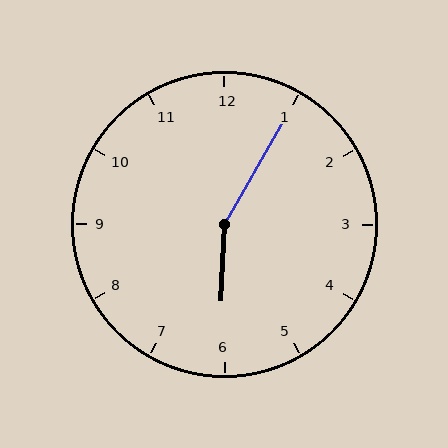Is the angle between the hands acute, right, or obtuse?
It is obtuse.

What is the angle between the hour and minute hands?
Approximately 152 degrees.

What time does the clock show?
6:05.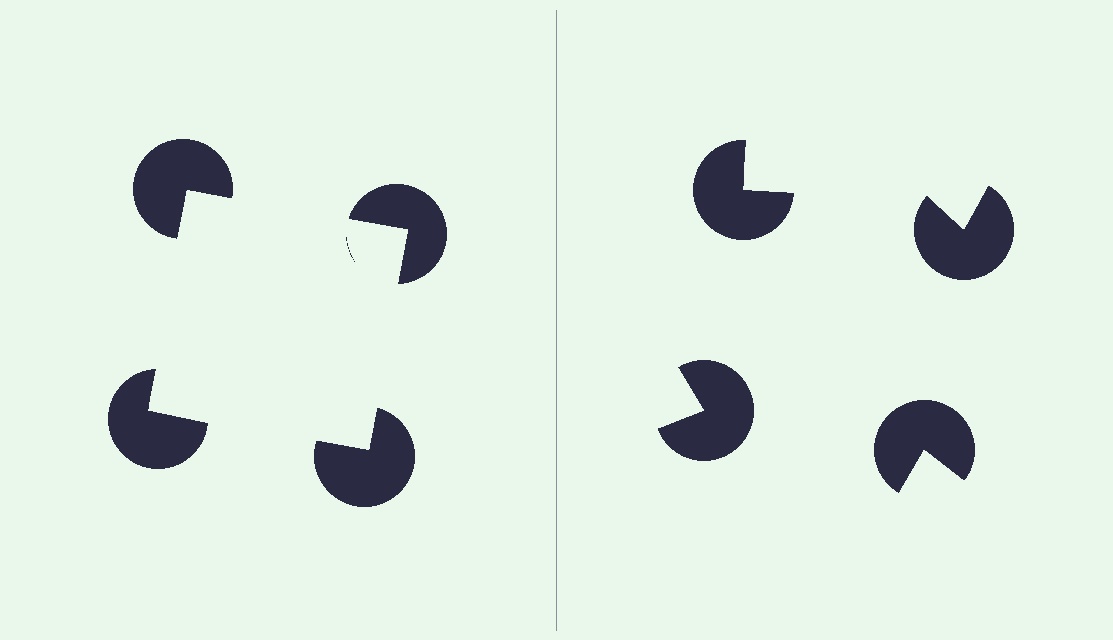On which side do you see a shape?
An illusory square appears on the left side. On the right side the wedge cuts are rotated, so no coherent shape forms.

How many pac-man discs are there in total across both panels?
8 — 4 on each side.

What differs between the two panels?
The pac-man discs are positioned identically on both sides; only the wedge orientations differ. On the left they align to a square; on the right they are misaligned.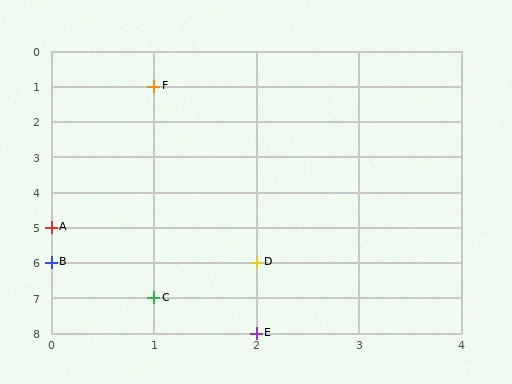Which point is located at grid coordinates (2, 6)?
Point D is at (2, 6).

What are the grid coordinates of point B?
Point B is at grid coordinates (0, 6).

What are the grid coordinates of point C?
Point C is at grid coordinates (1, 7).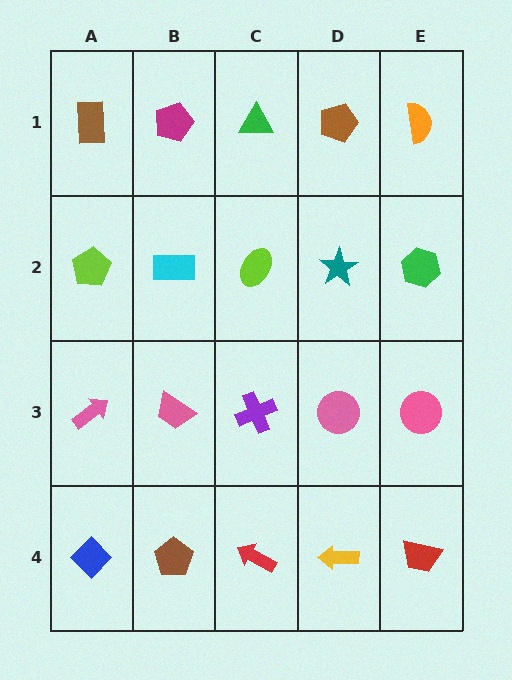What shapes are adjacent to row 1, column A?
A lime pentagon (row 2, column A), a magenta pentagon (row 1, column B).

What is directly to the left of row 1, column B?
A brown rectangle.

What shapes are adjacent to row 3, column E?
A green hexagon (row 2, column E), a red trapezoid (row 4, column E), a pink circle (row 3, column D).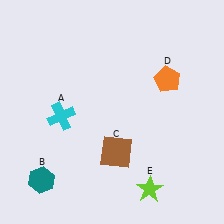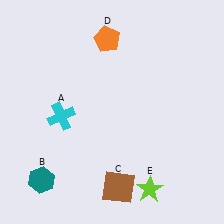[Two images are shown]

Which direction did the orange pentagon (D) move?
The orange pentagon (D) moved left.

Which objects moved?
The objects that moved are: the brown square (C), the orange pentagon (D).